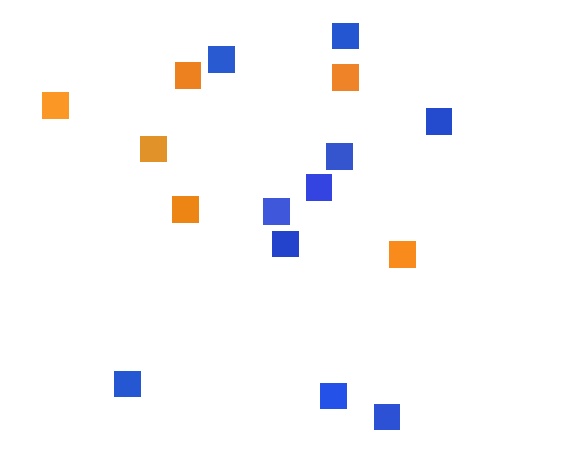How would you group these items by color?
There are 2 groups: one group of blue squares (10) and one group of orange squares (6).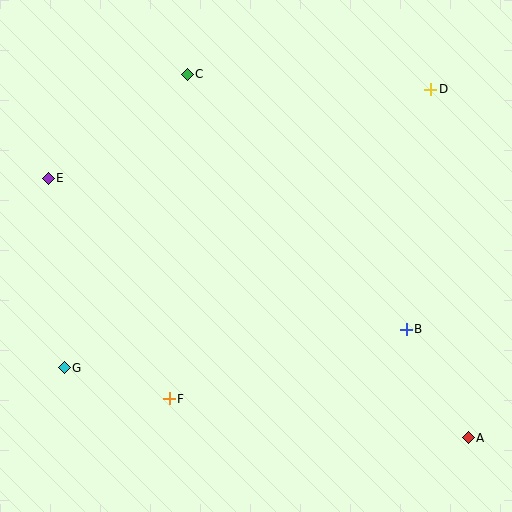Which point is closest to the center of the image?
Point B at (406, 329) is closest to the center.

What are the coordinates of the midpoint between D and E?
The midpoint between D and E is at (239, 134).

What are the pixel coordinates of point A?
Point A is at (468, 438).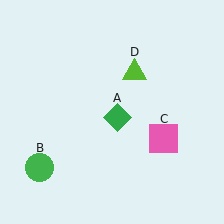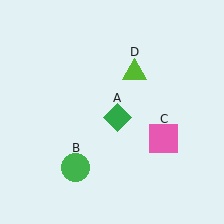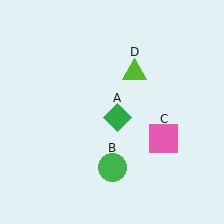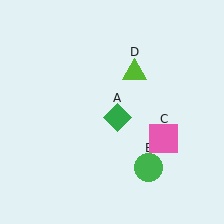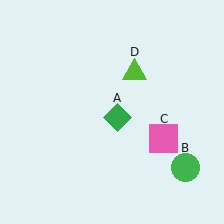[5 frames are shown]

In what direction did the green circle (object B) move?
The green circle (object B) moved right.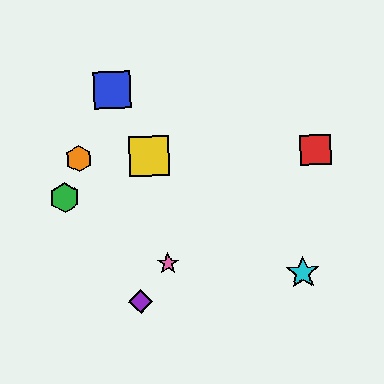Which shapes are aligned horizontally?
The red square, the yellow square, the orange hexagon are aligned horizontally.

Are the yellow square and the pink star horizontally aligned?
No, the yellow square is at y≈156 and the pink star is at y≈263.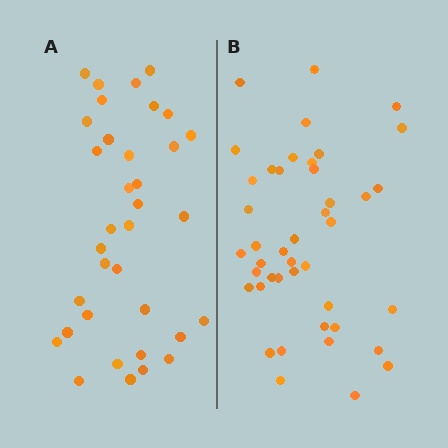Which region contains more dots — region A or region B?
Region B (the right region) has more dots.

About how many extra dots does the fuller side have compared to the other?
Region B has roughly 8 or so more dots than region A.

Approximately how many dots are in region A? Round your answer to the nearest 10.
About 40 dots. (The exact count is 35, which rounds to 40.)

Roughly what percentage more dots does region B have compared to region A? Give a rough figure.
About 25% more.